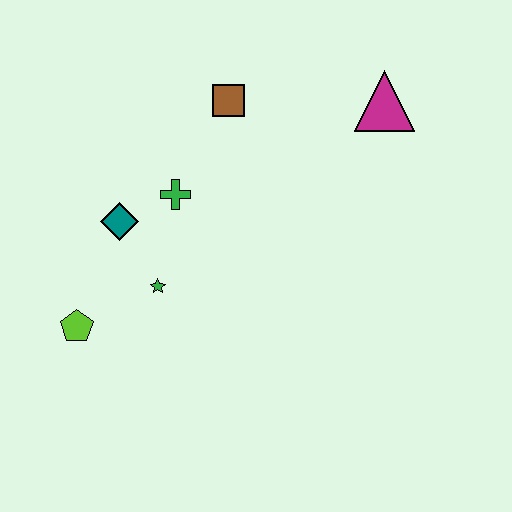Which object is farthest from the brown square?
The lime pentagon is farthest from the brown square.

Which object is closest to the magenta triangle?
The brown square is closest to the magenta triangle.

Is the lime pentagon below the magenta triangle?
Yes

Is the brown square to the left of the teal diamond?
No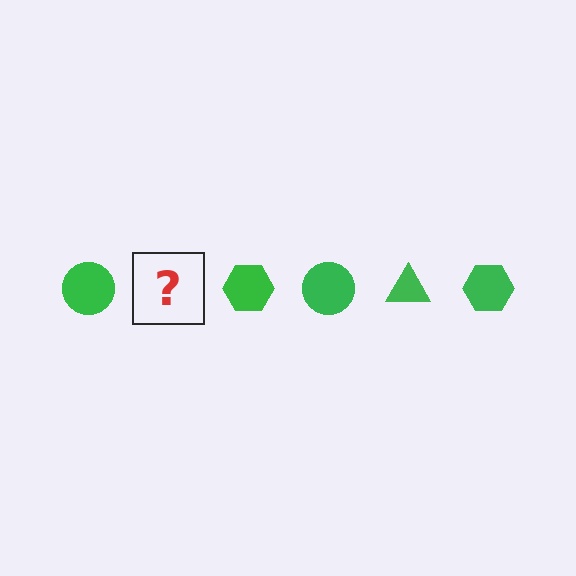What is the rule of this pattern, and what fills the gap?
The rule is that the pattern cycles through circle, triangle, hexagon shapes in green. The gap should be filled with a green triangle.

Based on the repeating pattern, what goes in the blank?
The blank should be a green triangle.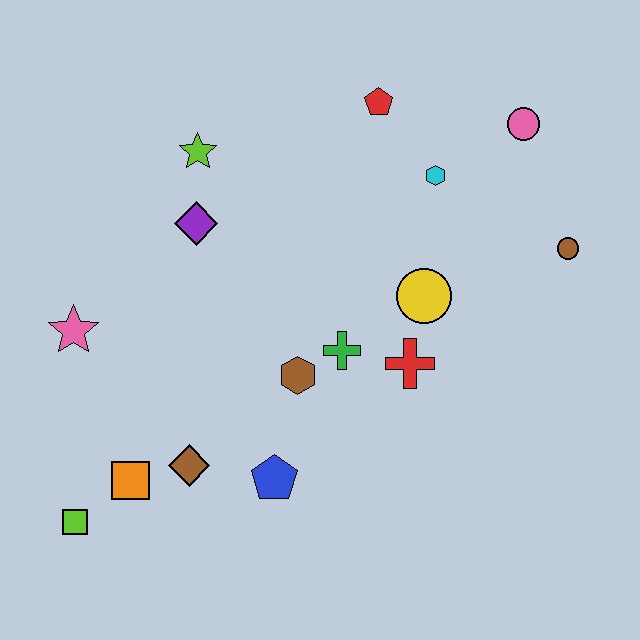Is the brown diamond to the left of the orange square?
No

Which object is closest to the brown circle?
The pink circle is closest to the brown circle.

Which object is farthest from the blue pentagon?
The pink circle is farthest from the blue pentagon.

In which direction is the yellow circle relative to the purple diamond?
The yellow circle is to the right of the purple diamond.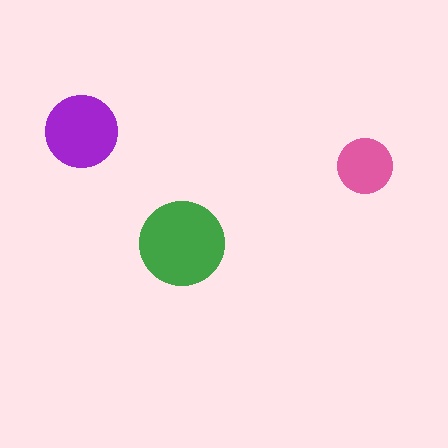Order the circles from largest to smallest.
the green one, the purple one, the pink one.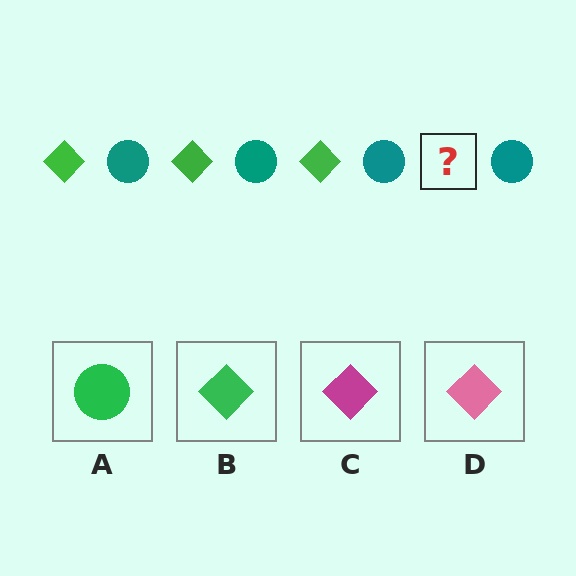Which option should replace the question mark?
Option B.